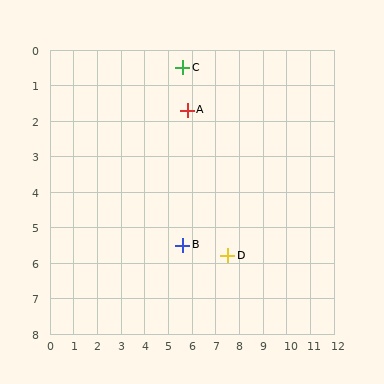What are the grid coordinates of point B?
Point B is at approximately (5.6, 5.5).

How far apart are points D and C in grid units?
Points D and C are about 5.6 grid units apart.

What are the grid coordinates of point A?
Point A is at approximately (5.8, 1.7).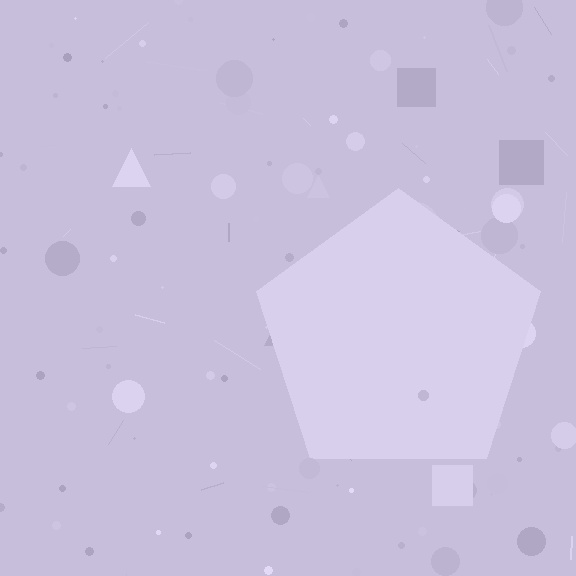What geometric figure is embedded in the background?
A pentagon is embedded in the background.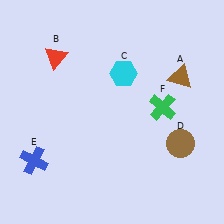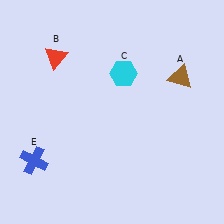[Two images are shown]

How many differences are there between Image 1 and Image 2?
There are 2 differences between the two images.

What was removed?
The green cross (F), the brown circle (D) were removed in Image 2.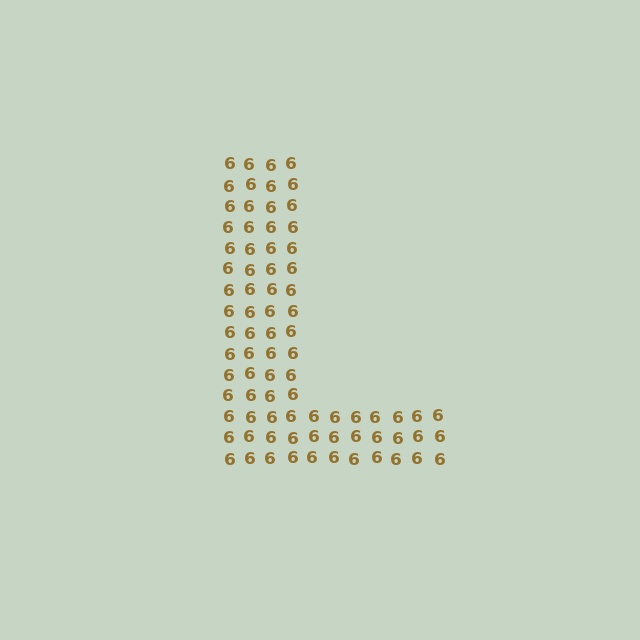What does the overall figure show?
The overall figure shows the letter L.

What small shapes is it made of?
It is made of small digit 6's.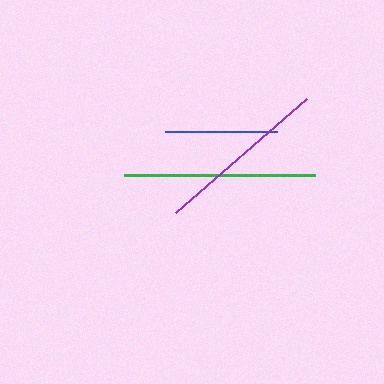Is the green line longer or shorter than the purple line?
The green line is longer than the purple line.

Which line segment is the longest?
The green line is the longest at approximately 191 pixels.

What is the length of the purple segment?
The purple segment is approximately 174 pixels long.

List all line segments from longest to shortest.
From longest to shortest: green, purple, blue.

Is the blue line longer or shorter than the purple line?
The purple line is longer than the blue line.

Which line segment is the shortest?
The blue line is the shortest at approximately 112 pixels.